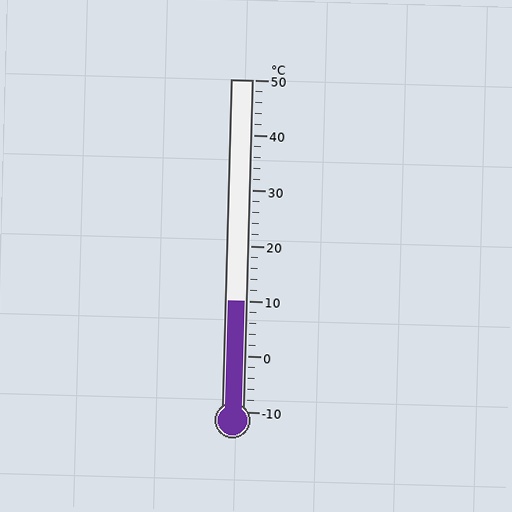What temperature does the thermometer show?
The thermometer shows approximately 10°C.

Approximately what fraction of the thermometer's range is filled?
The thermometer is filled to approximately 35% of its range.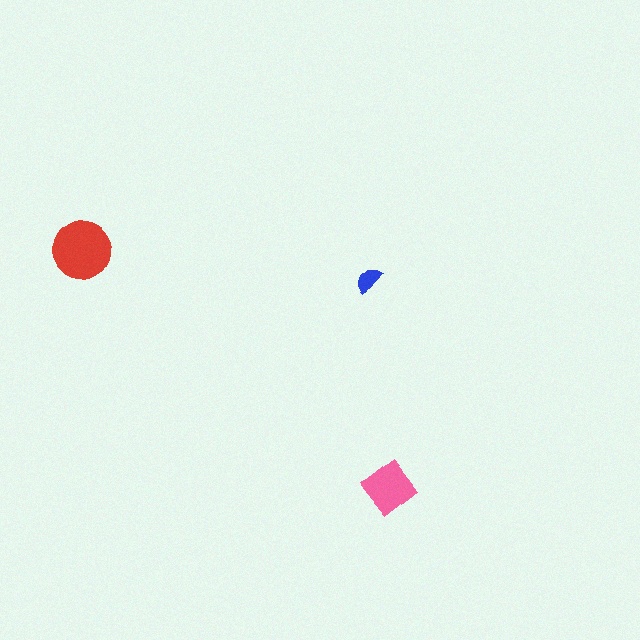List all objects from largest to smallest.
The red circle, the pink diamond, the blue semicircle.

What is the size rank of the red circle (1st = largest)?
1st.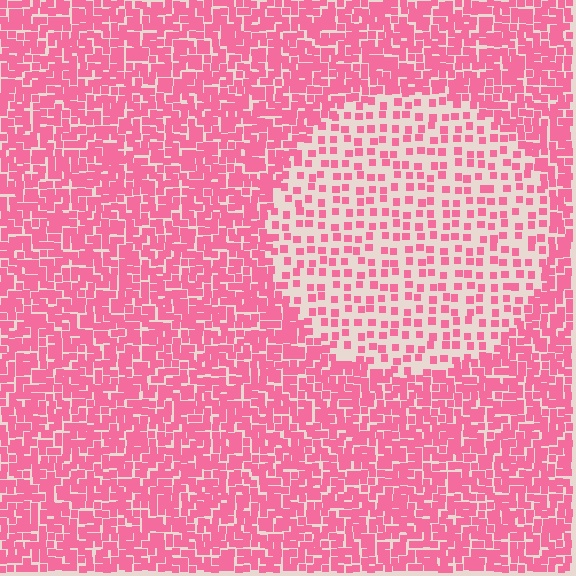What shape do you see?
I see a circle.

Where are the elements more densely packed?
The elements are more densely packed outside the circle boundary.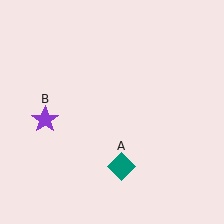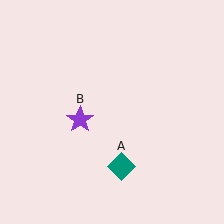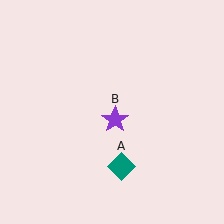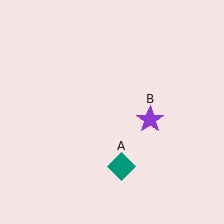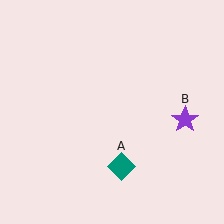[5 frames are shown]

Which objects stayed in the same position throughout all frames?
Teal diamond (object A) remained stationary.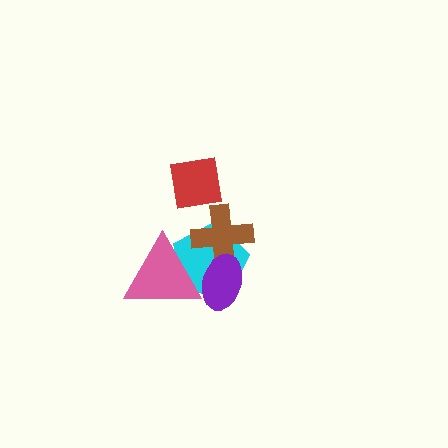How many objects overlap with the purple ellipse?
3 objects overlap with the purple ellipse.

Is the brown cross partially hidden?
Yes, it is partially covered by another shape.